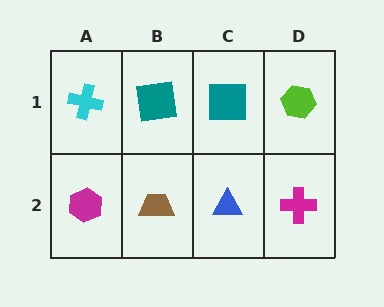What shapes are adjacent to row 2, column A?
A cyan cross (row 1, column A), a brown trapezoid (row 2, column B).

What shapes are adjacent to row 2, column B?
A teal square (row 1, column B), a magenta hexagon (row 2, column A), a blue triangle (row 2, column C).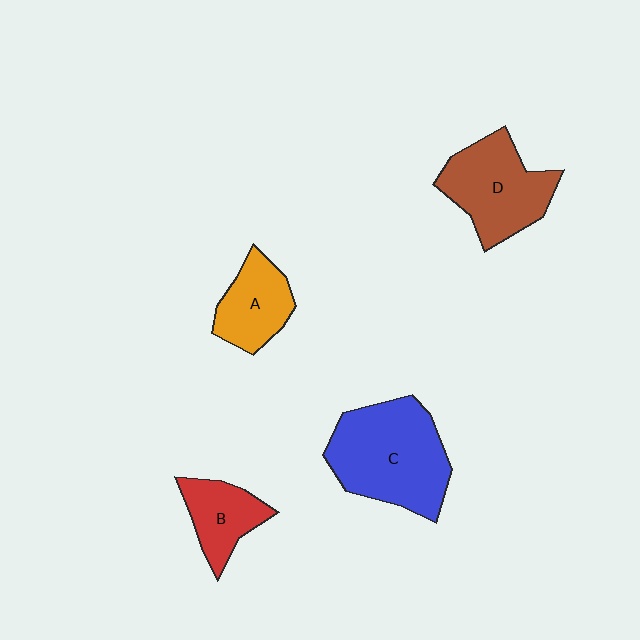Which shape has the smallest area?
Shape B (red).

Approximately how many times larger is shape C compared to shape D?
Approximately 1.3 times.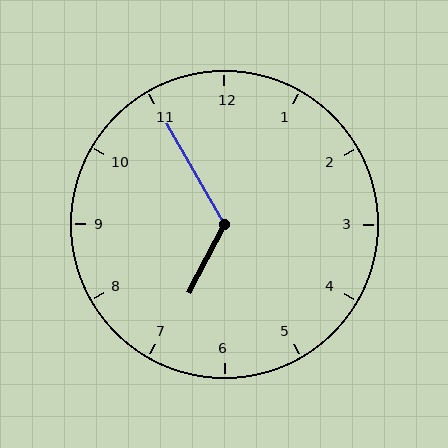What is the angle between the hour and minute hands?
Approximately 122 degrees.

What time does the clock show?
6:55.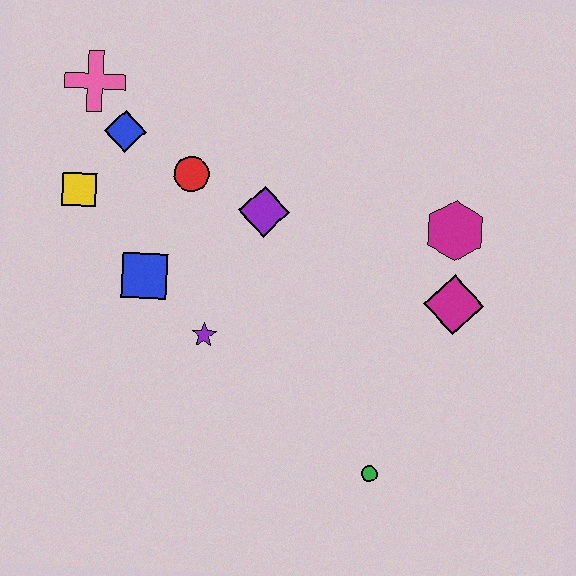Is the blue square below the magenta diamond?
No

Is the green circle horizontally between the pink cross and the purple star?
No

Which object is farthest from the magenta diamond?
The pink cross is farthest from the magenta diamond.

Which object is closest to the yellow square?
The blue diamond is closest to the yellow square.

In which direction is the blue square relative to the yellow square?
The blue square is below the yellow square.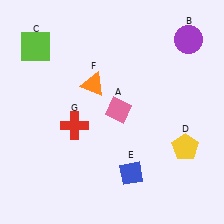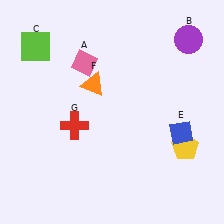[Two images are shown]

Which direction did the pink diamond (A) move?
The pink diamond (A) moved up.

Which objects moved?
The objects that moved are: the pink diamond (A), the blue diamond (E).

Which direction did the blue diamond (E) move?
The blue diamond (E) moved right.